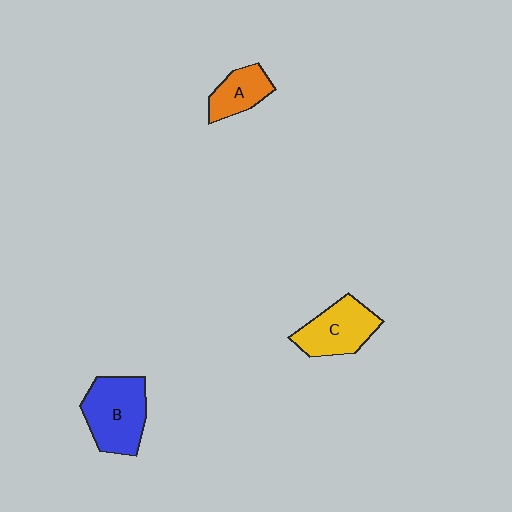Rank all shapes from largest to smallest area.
From largest to smallest: B (blue), C (yellow), A (orange).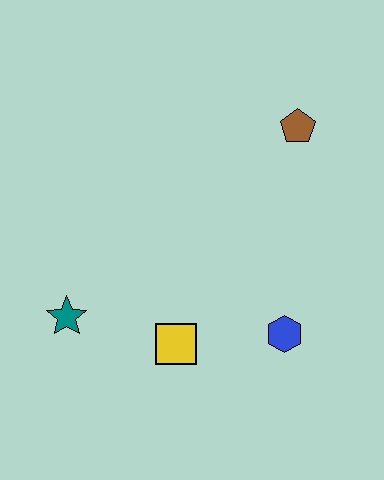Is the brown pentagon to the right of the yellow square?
Yes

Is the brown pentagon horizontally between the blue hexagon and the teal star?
No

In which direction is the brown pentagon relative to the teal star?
The brown pentagon is to the right of the teal star.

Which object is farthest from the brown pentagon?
The teal star is farthest from the brown pentagon.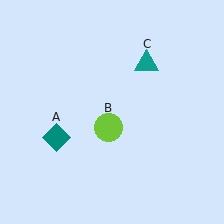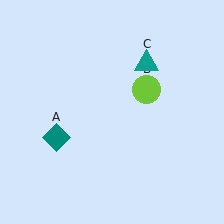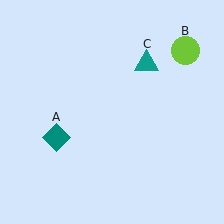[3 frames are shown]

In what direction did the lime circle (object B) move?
The lime circle (object B) moved up and to the right.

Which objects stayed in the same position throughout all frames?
Teal diamond (object A) and teal triangle (object C) remained stationary.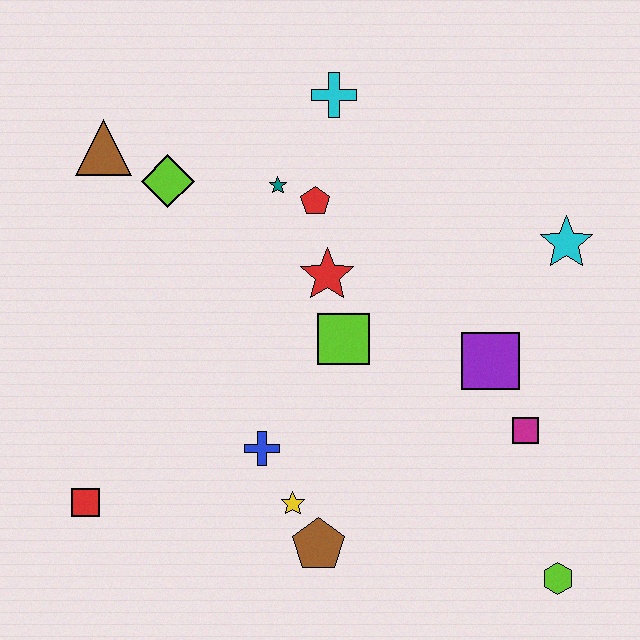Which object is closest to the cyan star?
The purple square is closest to the cyan star.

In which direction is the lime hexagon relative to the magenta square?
The lime hexagon is below the magenta square.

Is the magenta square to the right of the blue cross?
Yes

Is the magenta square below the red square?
No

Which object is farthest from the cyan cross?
The lime hexagon is farthest from the cyan cross.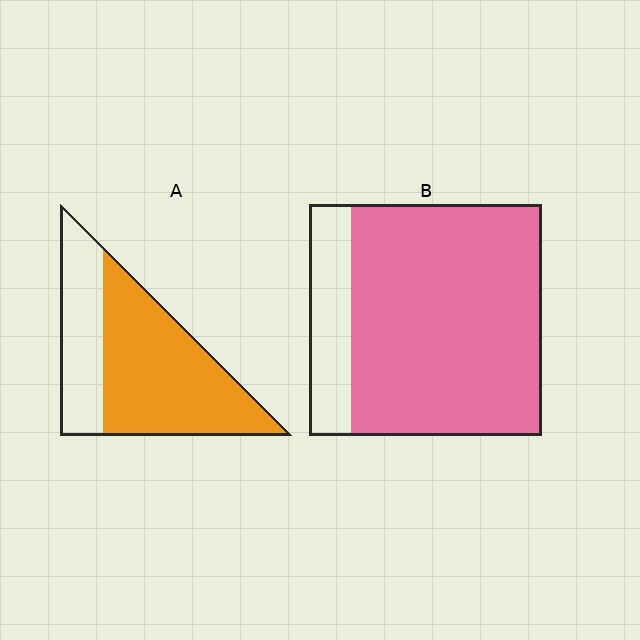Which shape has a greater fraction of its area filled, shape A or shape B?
Shape B.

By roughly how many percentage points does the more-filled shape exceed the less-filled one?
By roughly 15 percentage points (B over A).